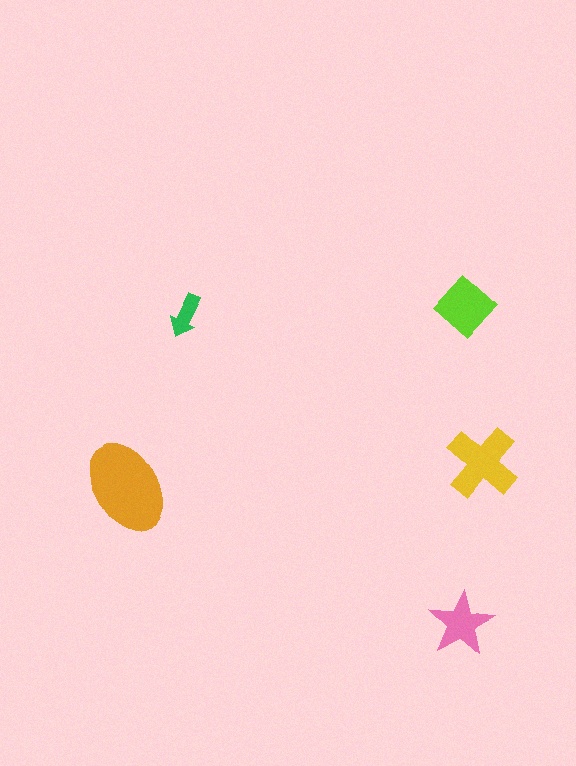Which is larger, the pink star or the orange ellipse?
The orange ellipse.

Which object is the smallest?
The green arrow.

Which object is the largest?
The orange ellipse.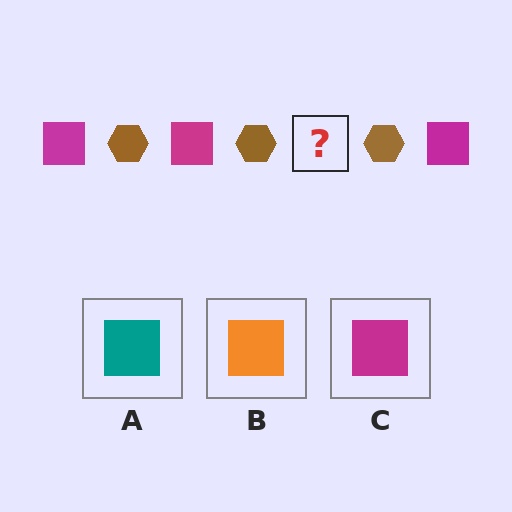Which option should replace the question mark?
Option C.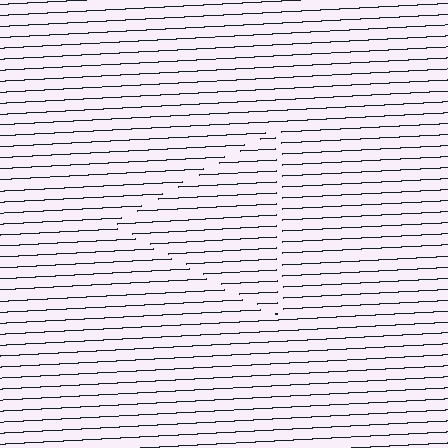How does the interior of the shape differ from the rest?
The interior of the shape contains the same grating, shifted by half a period — the contour is defined by the phase discontinuity where line-ends from the inner and outer gratings abut.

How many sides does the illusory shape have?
3 sides — the line-ends trace a triangle.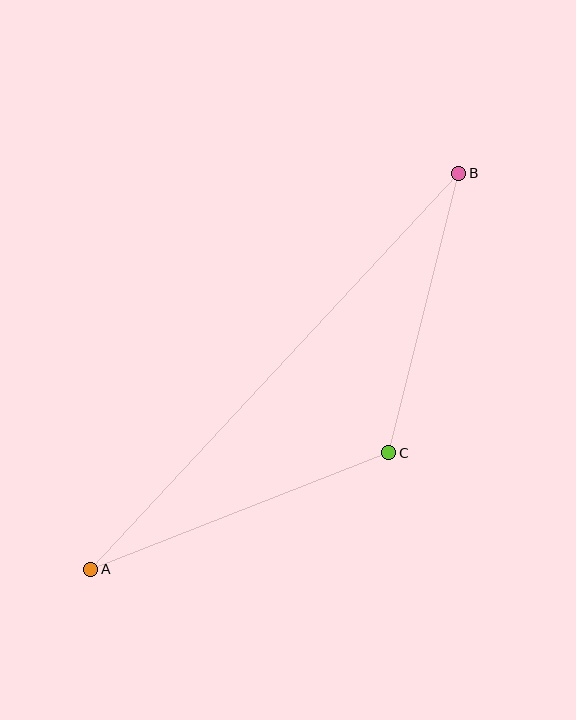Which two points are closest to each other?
Points B and C are closest to each other.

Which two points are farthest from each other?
Points A and B are farthest from each other.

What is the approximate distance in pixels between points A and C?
The distance between A and C is approximately 320 pixels.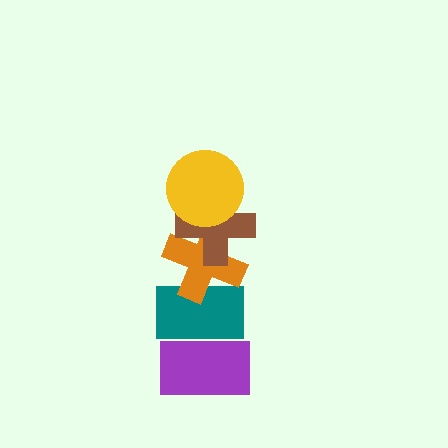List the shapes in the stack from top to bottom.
From top to bottom: the yellow circle, the brown cross, the orange cross, the teal rectangle, the purple rectangle.